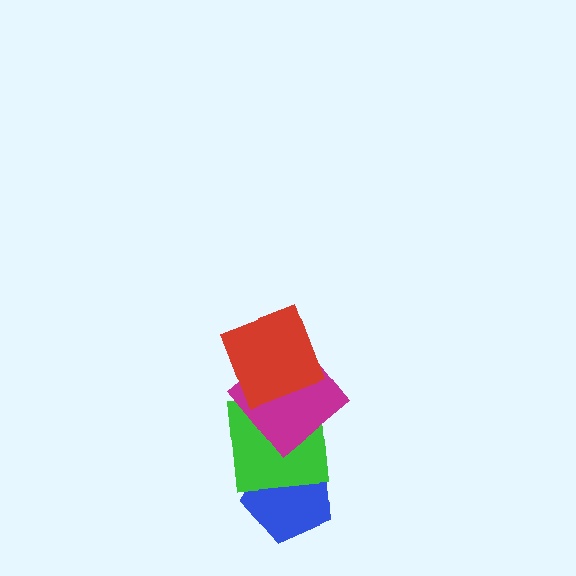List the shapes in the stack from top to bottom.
From top to bottom: the red square, the magenta diamond, the green square, the blue pentagon.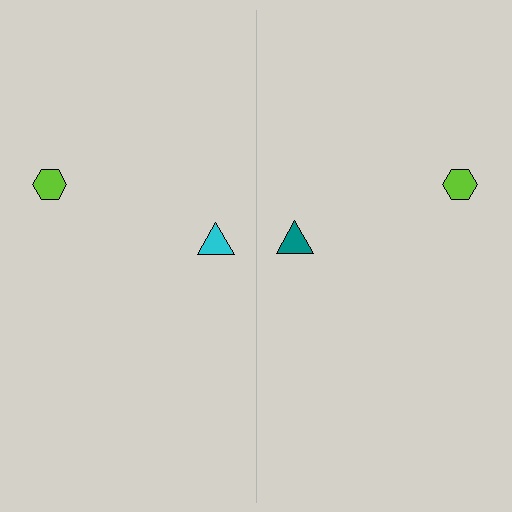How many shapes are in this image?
There are 4 shapes in this image.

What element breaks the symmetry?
The teal triangle on the right side breaks the symmetry — its mirror counterpart is cyan.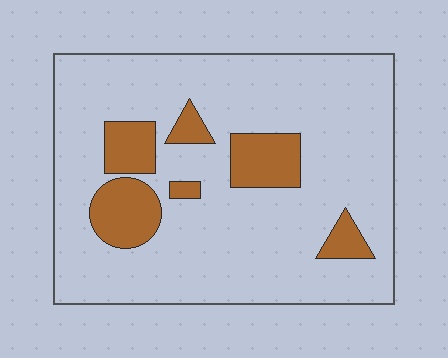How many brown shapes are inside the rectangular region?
6.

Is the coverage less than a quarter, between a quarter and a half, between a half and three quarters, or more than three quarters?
Less than a quarter.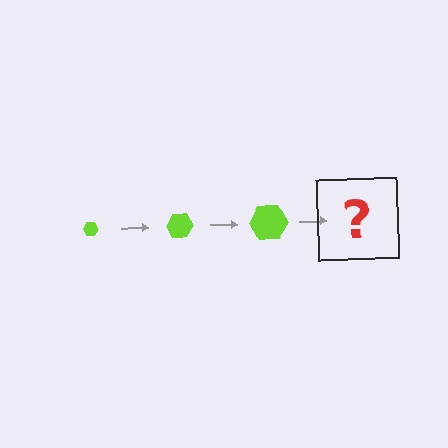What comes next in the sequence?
The next element should be a lime hexagon, larger than the previous one.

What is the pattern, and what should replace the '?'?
The pattern is that the hexagon gets progressively larger each step. The '?' should be a lime hexagon, larger than the previous one.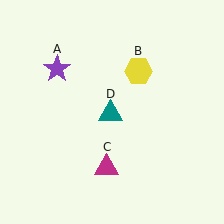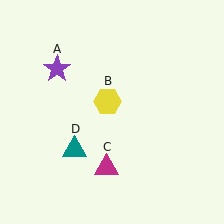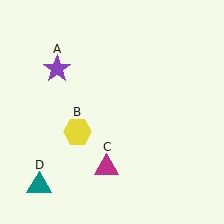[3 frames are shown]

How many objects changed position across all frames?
2 objects changed position: yellow hexagon (object B), teal triangle (object D).